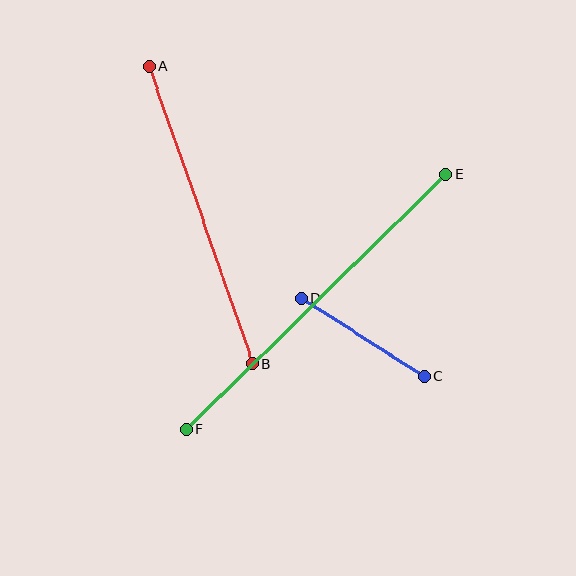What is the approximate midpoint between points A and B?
The midpoint is at approximately (201, 215) pixels.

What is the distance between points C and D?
The distance is approximately 146 pixels.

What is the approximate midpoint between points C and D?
The midpoint is at approximately (363, 337) pixels.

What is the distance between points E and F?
The distance is approximately 364 pixels.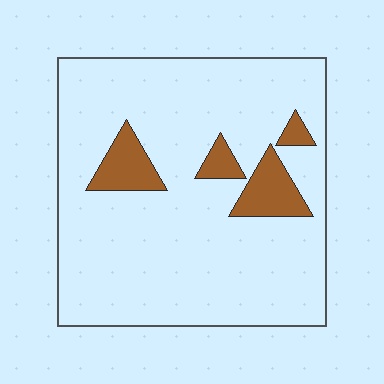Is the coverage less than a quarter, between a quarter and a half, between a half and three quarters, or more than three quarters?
Less than a quarter.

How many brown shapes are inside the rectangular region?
4.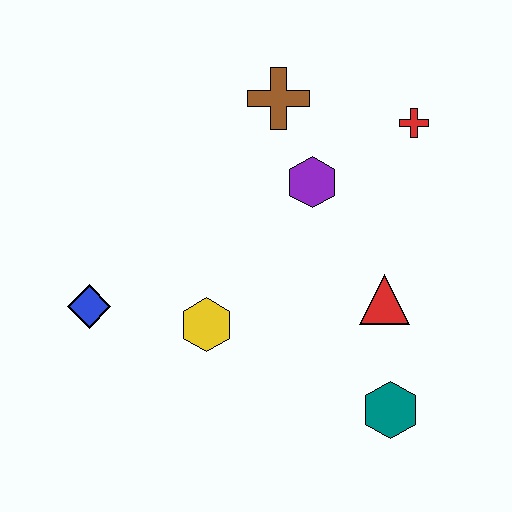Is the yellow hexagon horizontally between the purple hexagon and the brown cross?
No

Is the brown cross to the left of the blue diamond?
No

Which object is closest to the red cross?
The purple hexagon is closest to the red cross.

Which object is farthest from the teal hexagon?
The brown cross is farthest from the teal hexagon.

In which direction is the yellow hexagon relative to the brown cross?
The yellow hexagon is below the brown cross.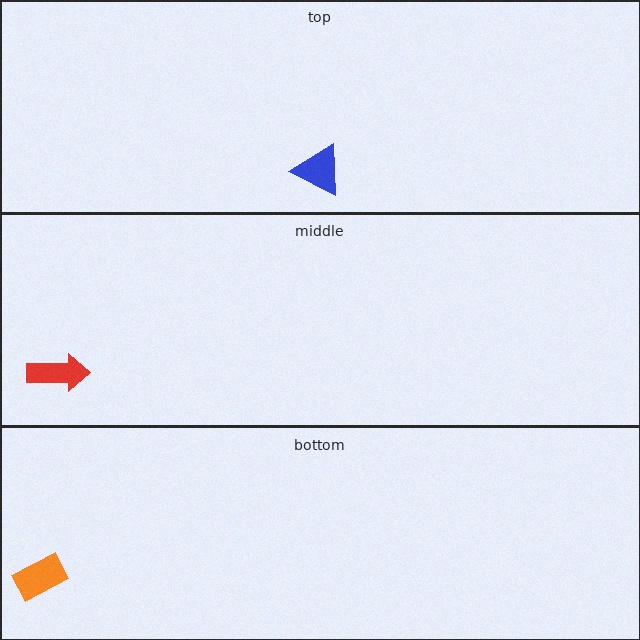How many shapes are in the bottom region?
1.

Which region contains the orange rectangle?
The bottom region.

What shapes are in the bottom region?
The orange rectangle.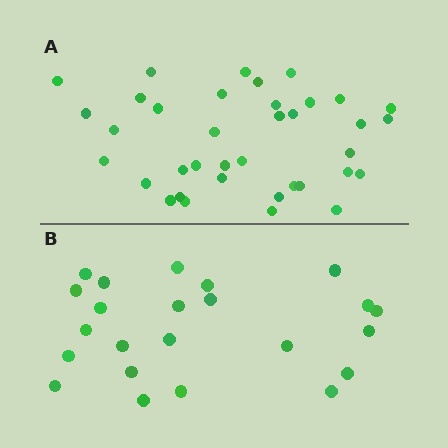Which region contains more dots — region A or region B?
Region A (the top region) has more dots.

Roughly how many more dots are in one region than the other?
Region A has approximately 15 more dots than region B.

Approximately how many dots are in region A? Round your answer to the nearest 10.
About 40 dots. (The exact count is 37, which rounds to 40.)